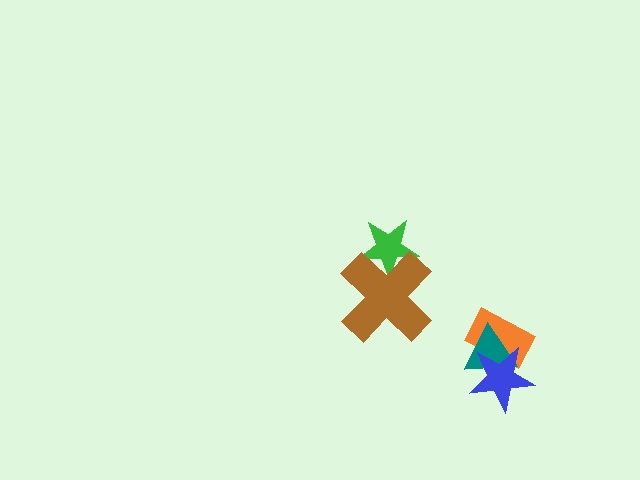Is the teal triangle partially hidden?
Yes, it is partially covered by another shape.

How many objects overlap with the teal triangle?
2 objects overlap with the teal triangle.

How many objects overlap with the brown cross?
1 object overlaps with the brown cross.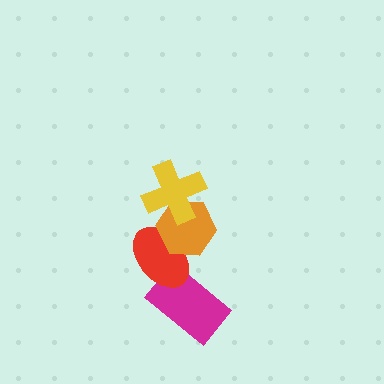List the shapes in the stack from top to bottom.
From top to bottom: the yellow cross, the orange hexagon, the red ellipse, the magenta rectangle.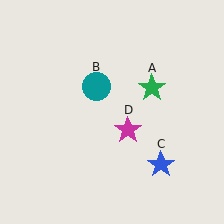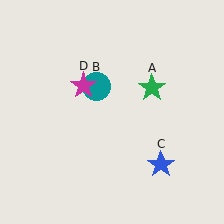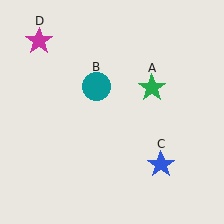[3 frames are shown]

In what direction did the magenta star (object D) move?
The magenta star (object D) moved up and to the left.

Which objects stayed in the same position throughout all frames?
Green star (object A) and teal circle (object B) and blue star (object C) remained stationary.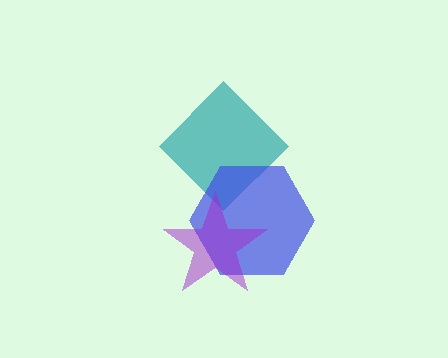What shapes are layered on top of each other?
The layered shapes are: a teal diamond, a blue hexagon, a purple star.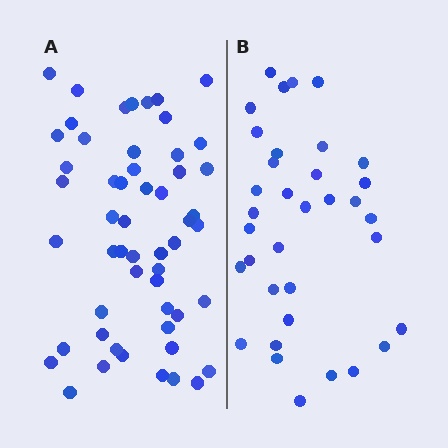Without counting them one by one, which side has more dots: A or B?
Region A (the left region) has more dots.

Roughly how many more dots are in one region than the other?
Region A has approximately 20 more dots than region B.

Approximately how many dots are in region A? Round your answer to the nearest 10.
About 50 dots. (The exact count is 54, which rounds to 50.)